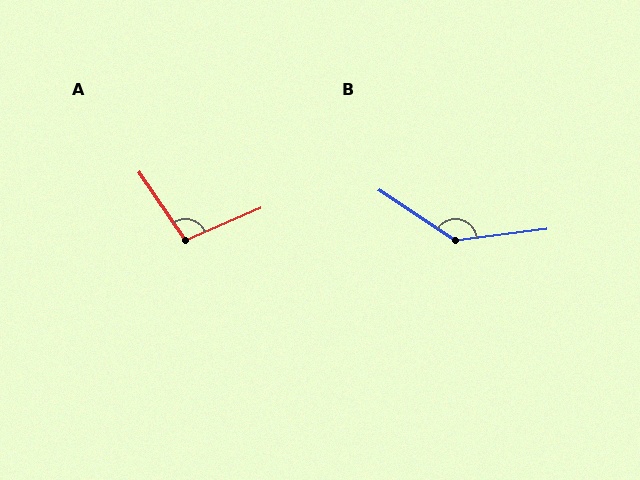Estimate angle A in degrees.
Approximately 101 degrees.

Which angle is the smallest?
A, at approximately 101 degrees.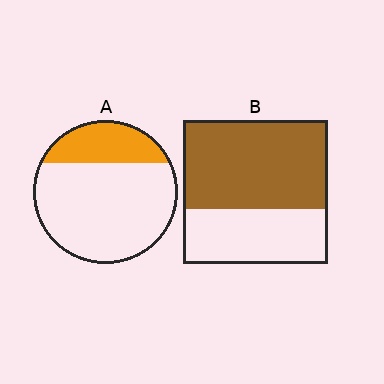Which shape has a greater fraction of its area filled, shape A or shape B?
Shape B.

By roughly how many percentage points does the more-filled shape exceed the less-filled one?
By roughly 35 percentage points (B over A).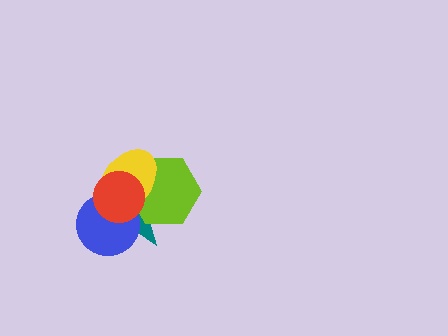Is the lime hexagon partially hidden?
Yes, it is partially covered by another shape.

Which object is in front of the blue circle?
The red circle is in front of the blue circle.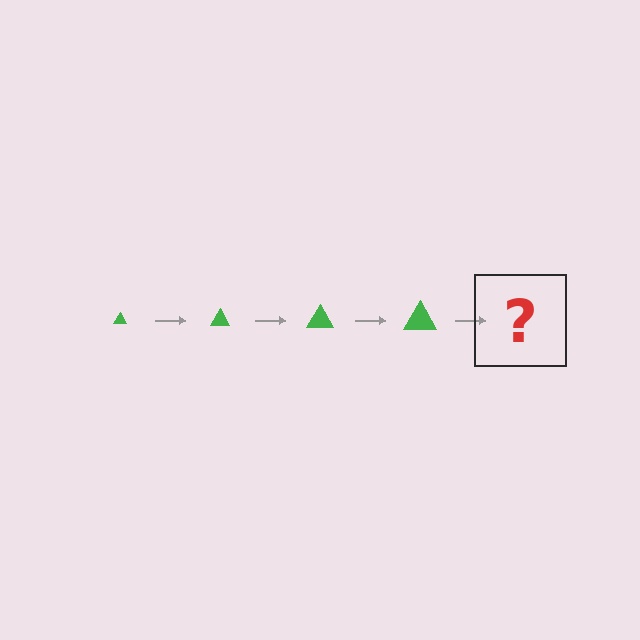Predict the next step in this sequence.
The next step is a green triangle, larger than the previous one.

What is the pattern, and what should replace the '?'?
The pattern is that the triangle gets progressively larger each step. The '?' should be a green triangle, larger than the previous one.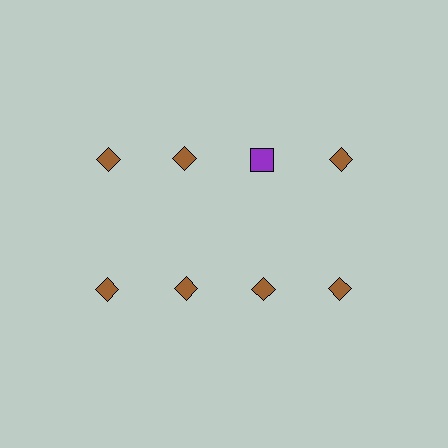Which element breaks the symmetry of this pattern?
The purple square in the top row, center column breaks the symmetry. All other shapes are brown diamonds.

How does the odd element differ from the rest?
It differs in both color (purple instead of brown) and shape (square instead of diamond).